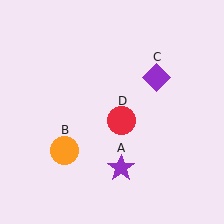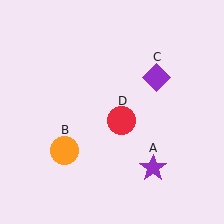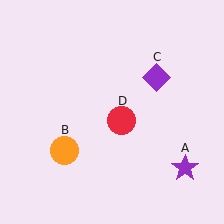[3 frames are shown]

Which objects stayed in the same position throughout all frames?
Orange circle (object B) and purple diamond (object C) and red circle (object D) remained stationary.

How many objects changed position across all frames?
1 object changed position: purple star (object A).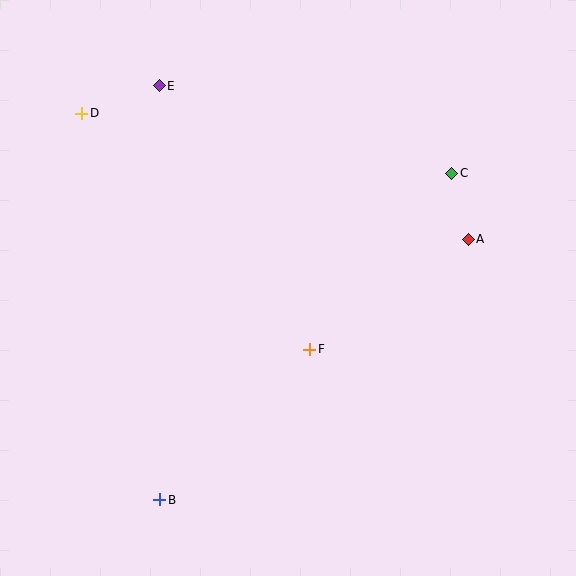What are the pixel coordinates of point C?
Point C is at (452, 173).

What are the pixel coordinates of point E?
Point E is at (159, 86).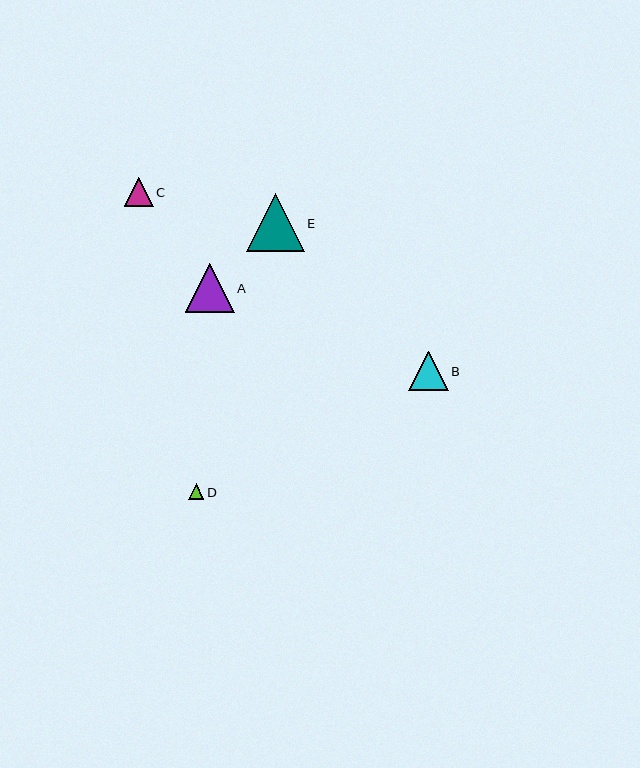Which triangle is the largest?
Triangle E is the largest with a size of approximately 58 pixels.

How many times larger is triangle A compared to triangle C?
Triangle A is approximately 1.7 times the size of triangle C.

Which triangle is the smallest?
Triangle D is the smallest with a size of approximately 15 pixels.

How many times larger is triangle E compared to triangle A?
Triangle E is approximately 1.2 times the size of triangle A.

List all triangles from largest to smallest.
From largest to smallest: E, A, B, C, D.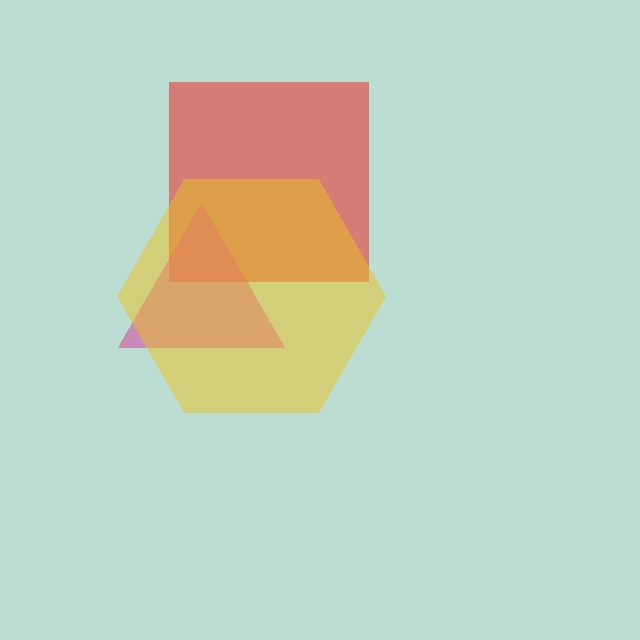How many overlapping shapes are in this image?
There are 3 overlapping shapes in the image.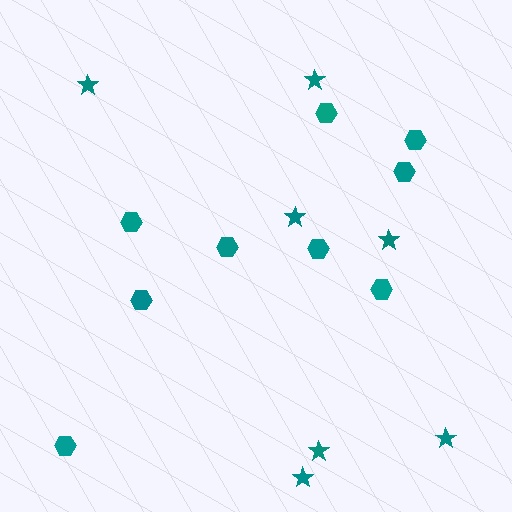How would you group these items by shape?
There are 2 groups: one group of hexagons (9) and one group of stars (7).